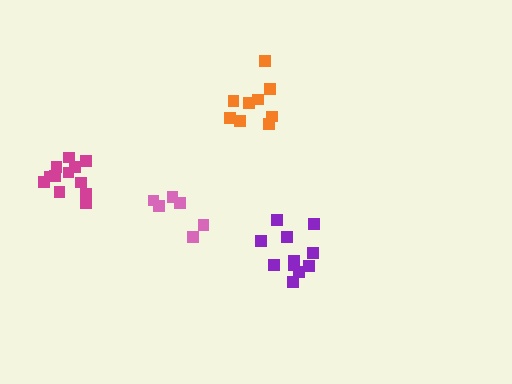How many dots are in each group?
Group 1: 9 dots, Group 2: 12 dots, Group 3: 11 dots, Group 4: 6 dots (38 total).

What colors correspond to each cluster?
The clusters are colored: orange, magenta, purple, pink.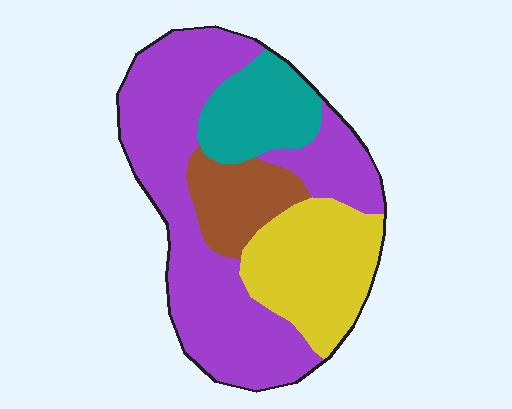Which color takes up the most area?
Purple, at roughly 50%.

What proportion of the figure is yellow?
Yellow takes up about one fifth (1/5) of the figure.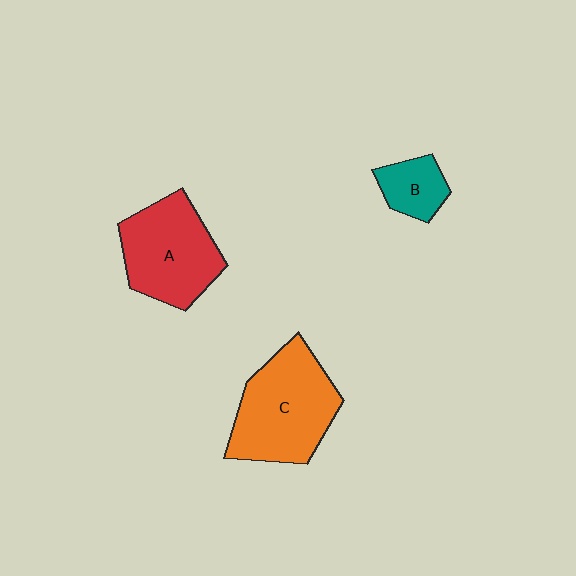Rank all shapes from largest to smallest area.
From largest to smallest: C (orange), A (red), B (teal).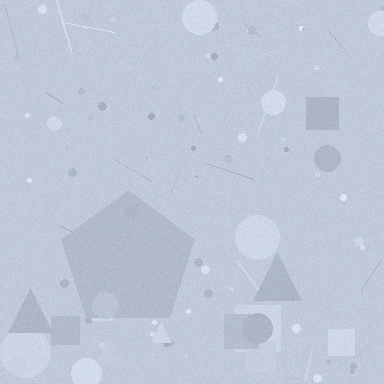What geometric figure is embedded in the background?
A pentagon is embedded in the background.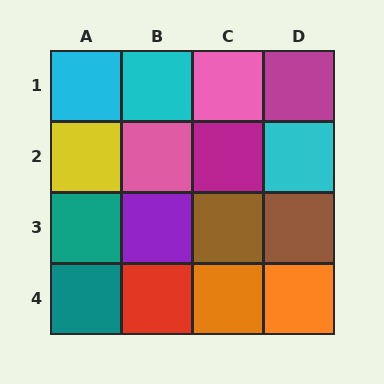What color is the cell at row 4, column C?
Orange.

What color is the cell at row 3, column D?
Brown.